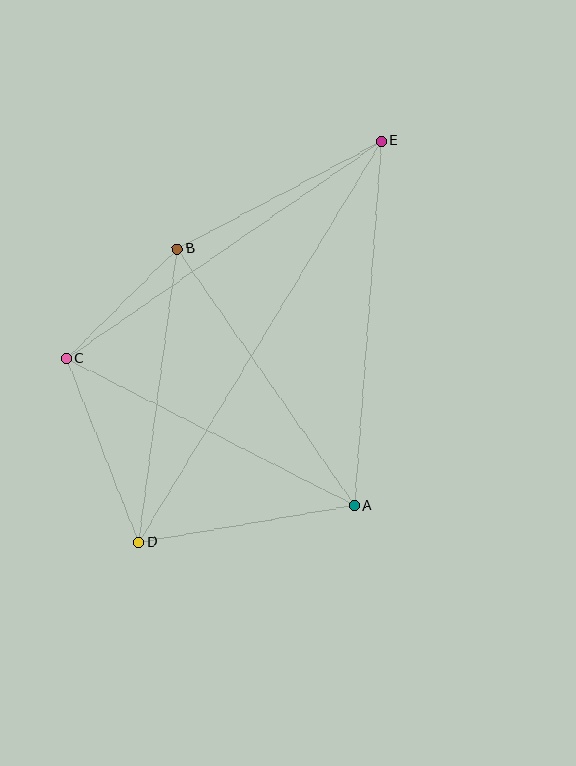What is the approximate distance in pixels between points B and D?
The distance between B and D is approximately 296 pixels.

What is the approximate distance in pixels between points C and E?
The distance between C and E is approximately 382 pixels.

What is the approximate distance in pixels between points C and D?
The distance between C and D is approximately 197 pixels.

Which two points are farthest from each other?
Points D and E are farthest from each other.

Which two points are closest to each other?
Points B and C are closest to each other.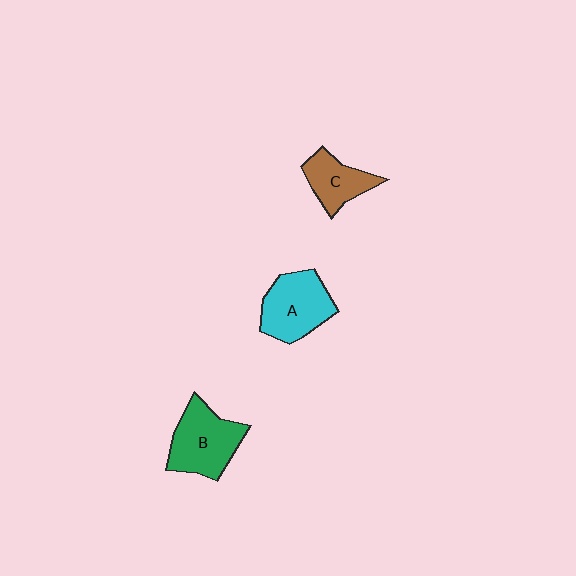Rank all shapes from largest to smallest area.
From largest to smallest: B (green), A (cyan), C (brown).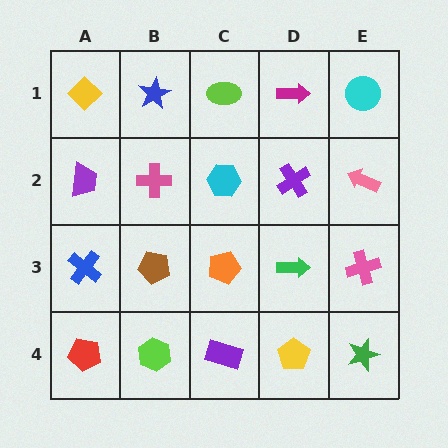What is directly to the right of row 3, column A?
A brown pentagon.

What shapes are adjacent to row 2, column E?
A cyan circle (row 1, column E), a pink cross (row 3, column E), a purple cross (row 2, column D).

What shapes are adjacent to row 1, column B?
A pink cross (row 2, column B), a yellow diamond (row 1, column A), a lime ellipse (row 1, column C).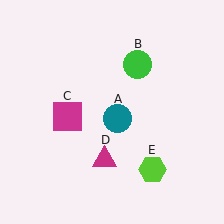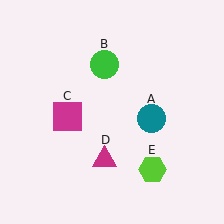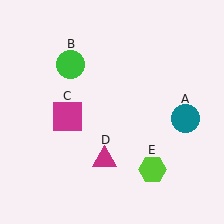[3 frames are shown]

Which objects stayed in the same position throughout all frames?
Magenta square (object C) and magenta triangle (object D) and lime hexagon (object E) remained stationary.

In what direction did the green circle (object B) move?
The green circle (object B) moved left.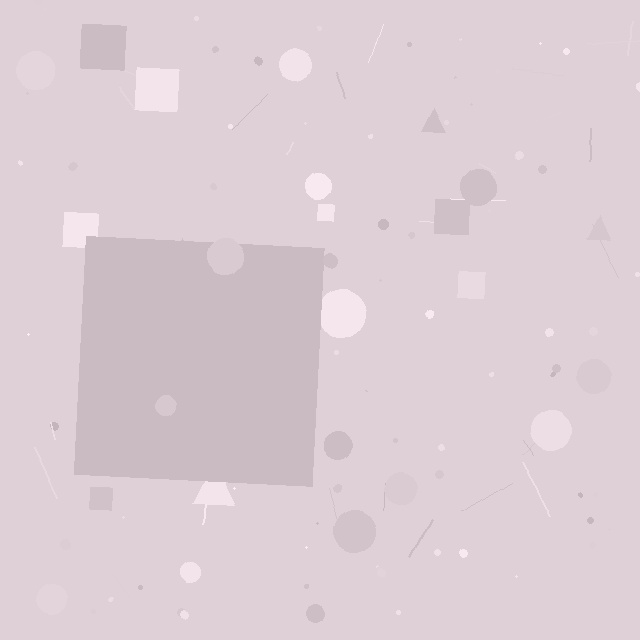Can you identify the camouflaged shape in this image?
The camouflaged shape is a square.